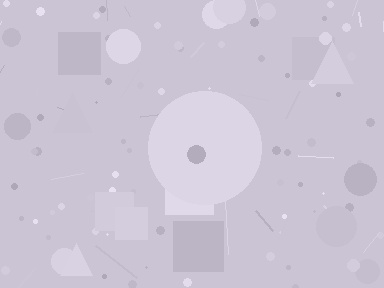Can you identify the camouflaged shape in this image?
The camouflaged shape is a circle.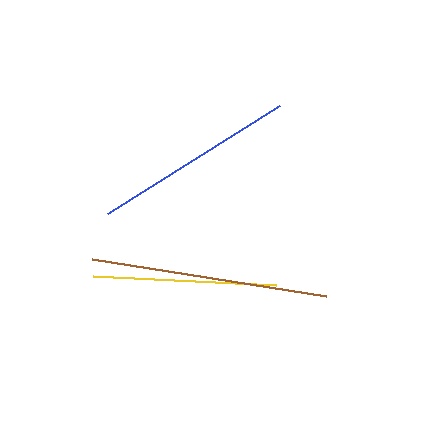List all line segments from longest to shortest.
From longest to shortest: brown, blue, yellow.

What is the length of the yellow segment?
The yellow segment is approximately 183 pixels long.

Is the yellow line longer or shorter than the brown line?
The brown line is longer than the yellow line.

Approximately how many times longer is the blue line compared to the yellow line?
The blue line is approximately 1.1 times the length of the yellow line.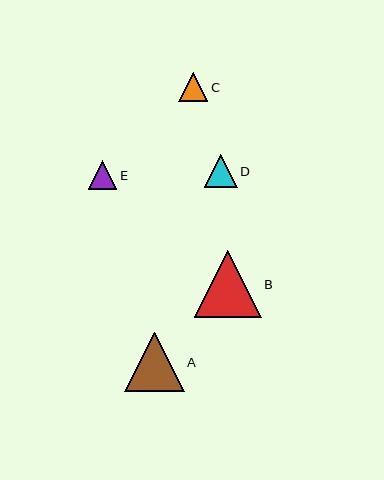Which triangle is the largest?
Triangle B is the largest with a size of approximately 67 pixels.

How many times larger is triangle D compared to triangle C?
Triangle D is approximately 1.1 times the size of triangle C.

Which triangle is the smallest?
Triangle E is the smallest with a size of approximately 28 pixels.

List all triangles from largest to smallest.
From largest to smallest: B, A, D, C, E.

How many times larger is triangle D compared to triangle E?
Triangle D is approximately 1.2 times the size of triangle E.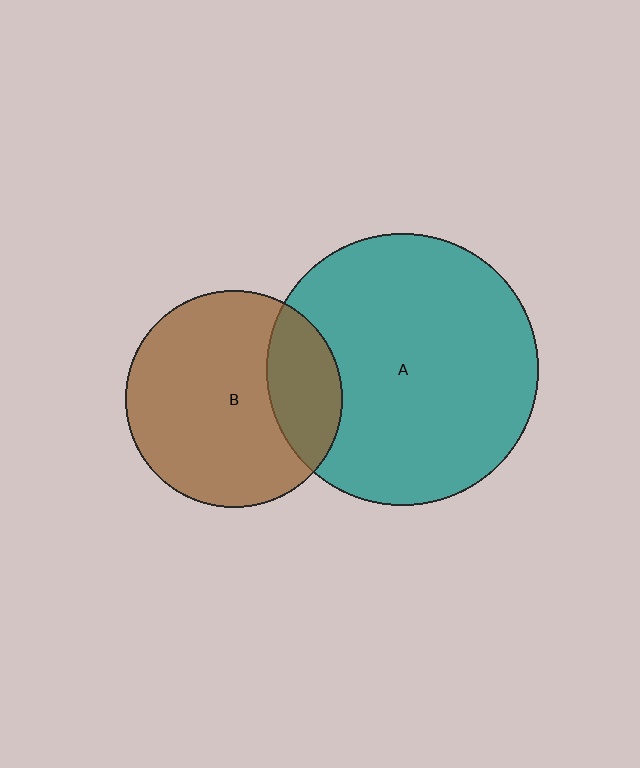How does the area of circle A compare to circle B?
Approximately 1.6 times.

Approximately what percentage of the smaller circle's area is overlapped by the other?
Approximately 25%.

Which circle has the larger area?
Circle A (teal).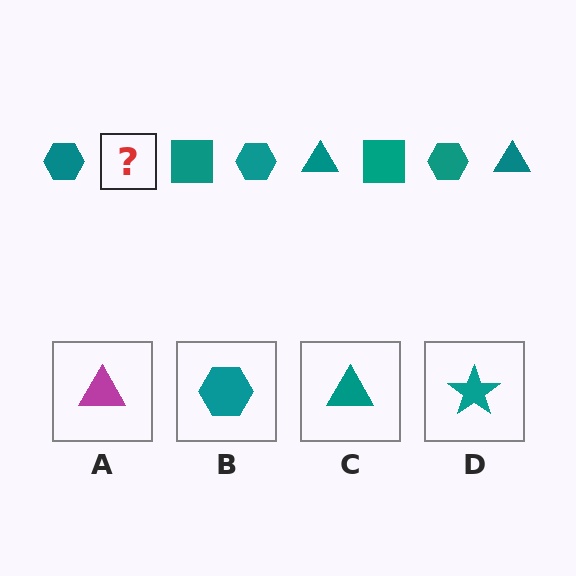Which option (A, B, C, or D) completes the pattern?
C.